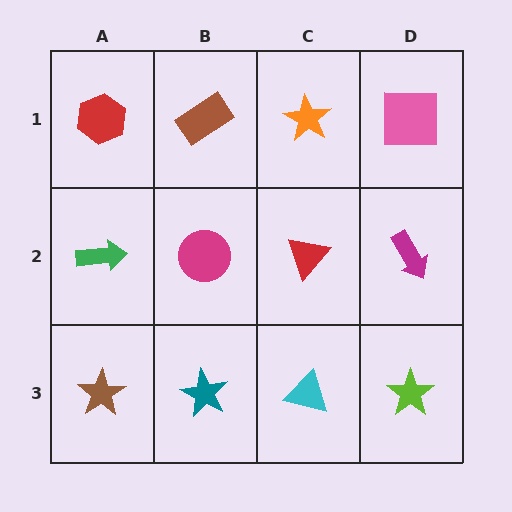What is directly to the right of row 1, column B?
An orange star.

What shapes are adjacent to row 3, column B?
A magenta circle (row 2, column B), a brown star (row 3, column A), a cyan triangle (row 3, column C).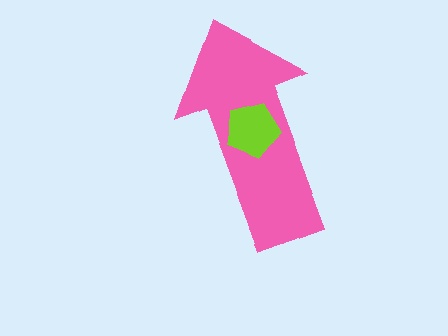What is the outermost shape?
The pink arrow.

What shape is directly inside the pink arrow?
The lime pentagon.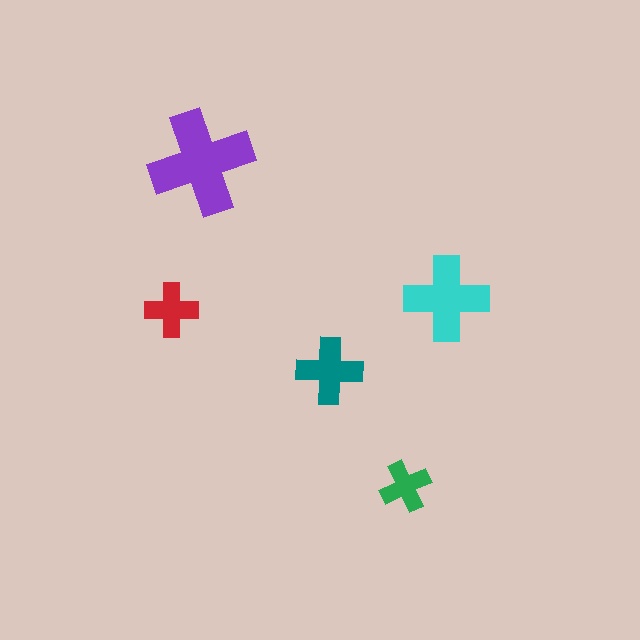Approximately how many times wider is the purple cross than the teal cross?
About 1.5 times wider.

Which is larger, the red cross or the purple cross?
The purple one.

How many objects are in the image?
There are 5 objects in the image.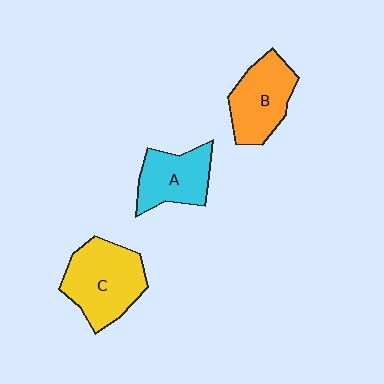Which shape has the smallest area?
Shape A (cyan).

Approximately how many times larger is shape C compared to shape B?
Approximately 1.2 times.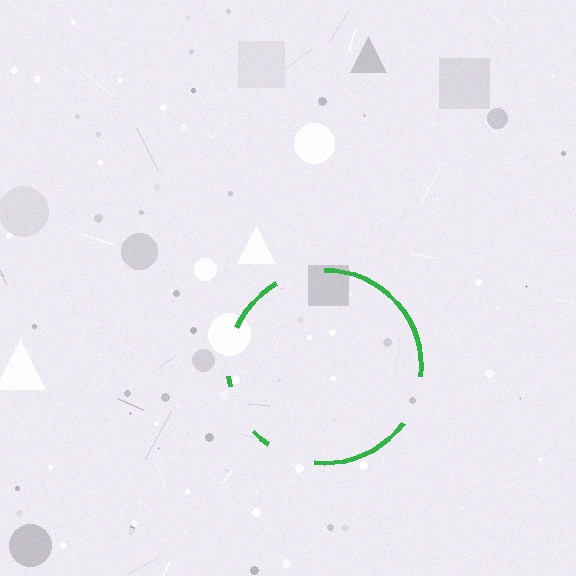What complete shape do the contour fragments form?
The contour fragments form a circle.